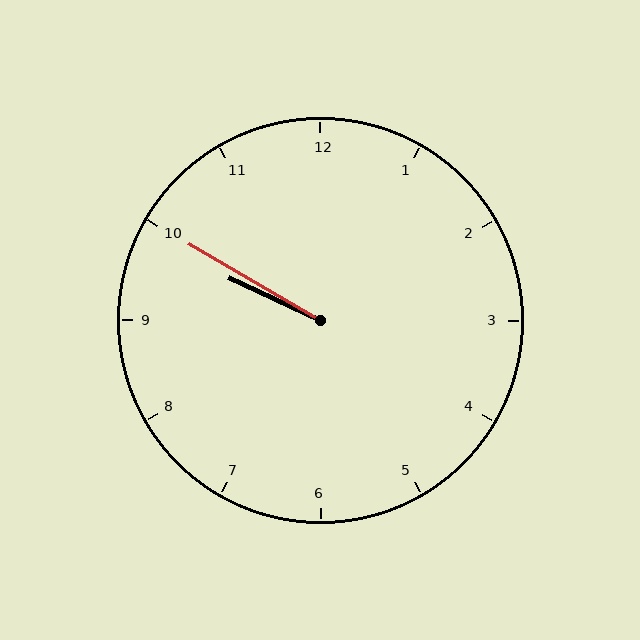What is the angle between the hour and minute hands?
Approximately 5 degrees.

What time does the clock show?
9:50.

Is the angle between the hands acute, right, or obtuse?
It is acute.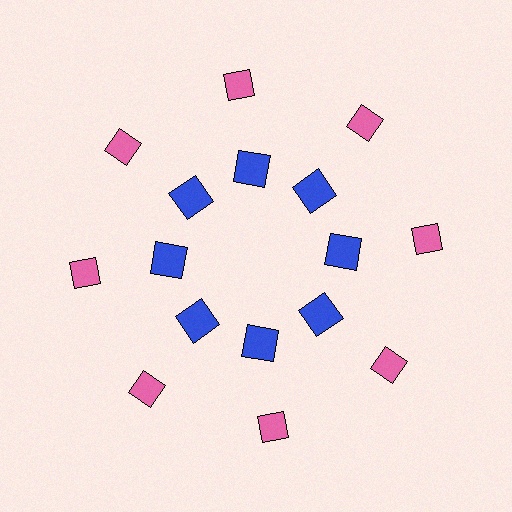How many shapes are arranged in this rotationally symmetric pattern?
There are 16 shapes, arranged in 8 groups of 2.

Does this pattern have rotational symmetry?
Yes, this pattern has 8-fold rotational symmetry. It looks the same after rotating 45 degrees around the center.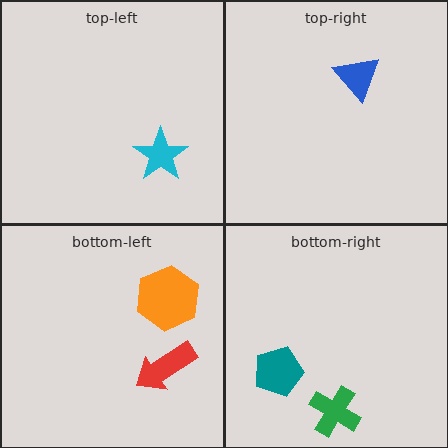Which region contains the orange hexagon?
The bottom-left region.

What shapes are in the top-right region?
The blue triangle.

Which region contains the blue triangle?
The top-right region.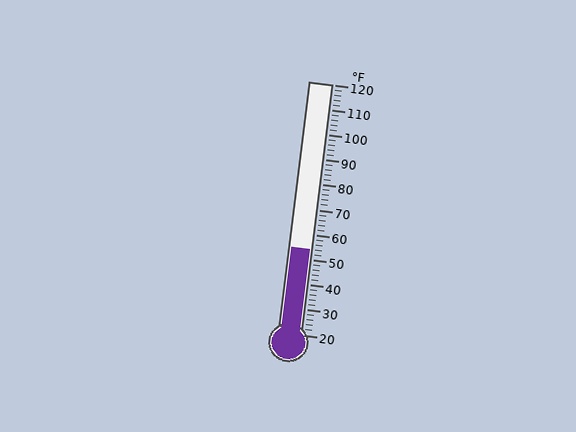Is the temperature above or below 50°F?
The temperature is above 50°F.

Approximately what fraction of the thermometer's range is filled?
The thermometer is filled to approximately 35% of its range.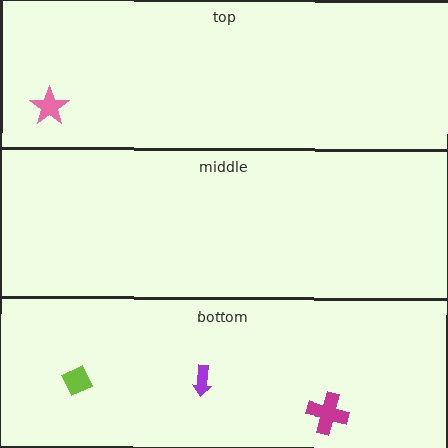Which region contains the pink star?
The top region.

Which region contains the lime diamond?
The bottom region.